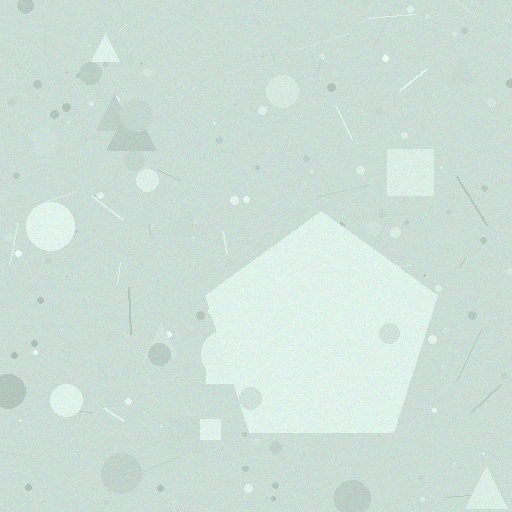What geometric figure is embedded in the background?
A pentagon is embedded in the background.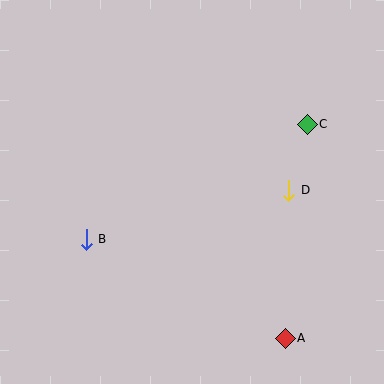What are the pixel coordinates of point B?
Point B is at (86, 239).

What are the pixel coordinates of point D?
Point D is at (289, 190).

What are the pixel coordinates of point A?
Point A is at (285, 338).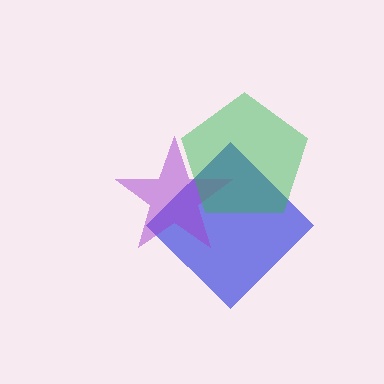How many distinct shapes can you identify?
There are 3 distinct shapes: a blue diamond, a purple star, a green pentagon.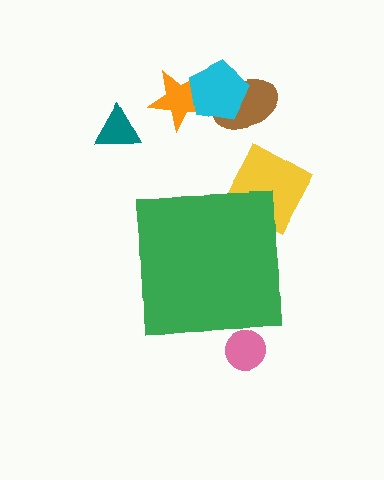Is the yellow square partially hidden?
Yes, the yellow square is partially hidden behind the green square.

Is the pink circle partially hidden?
Yes, the pink circle is partially hidden behind the green square.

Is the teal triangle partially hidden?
No, the teal triangle is fully visible.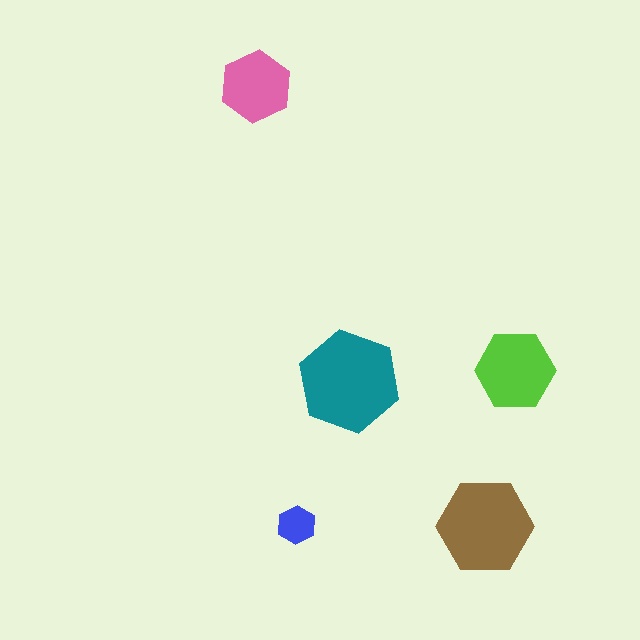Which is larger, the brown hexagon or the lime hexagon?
The brown one.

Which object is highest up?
The pink hexagon is topmost.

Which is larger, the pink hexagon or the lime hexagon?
The lime one.